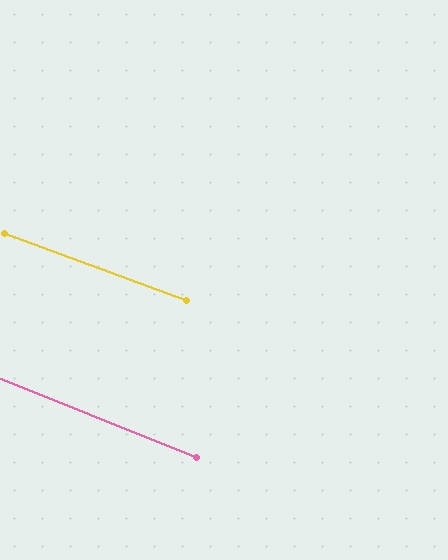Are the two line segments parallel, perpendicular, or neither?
Parallel — their directions differ by only 1.5°.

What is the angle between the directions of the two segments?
Approximately 1 degree.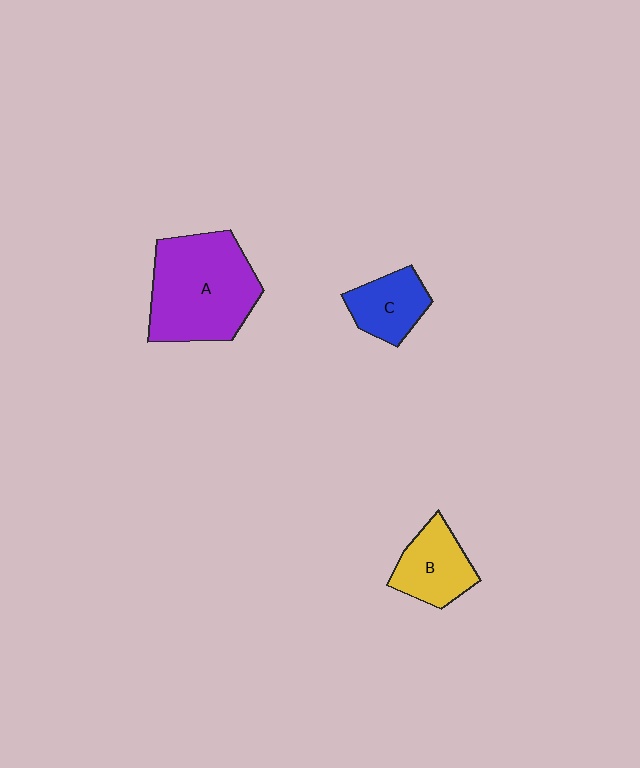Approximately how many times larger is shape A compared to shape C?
Approximately 2.4 times.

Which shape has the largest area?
Shape A (purple).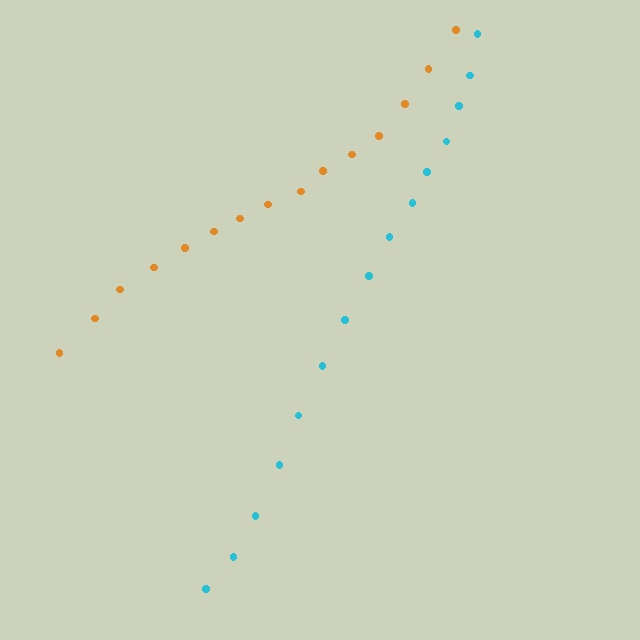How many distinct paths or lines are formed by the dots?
There are 2 distinct paths.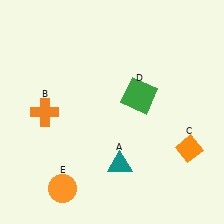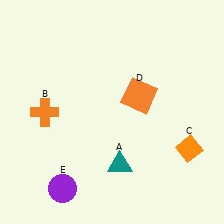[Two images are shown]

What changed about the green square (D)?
In Image 1, D is green. In Image 2, it changed to orange.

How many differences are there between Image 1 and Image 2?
There are 2 differences between the two images.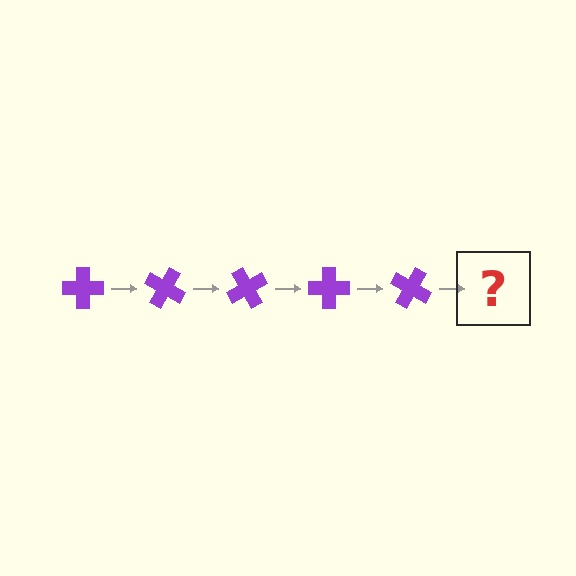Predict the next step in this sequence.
The next step is a purple cross rotated 150 degrees.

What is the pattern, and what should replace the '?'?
The pattern is that the cross rotates 30 degrees each step. The '?' should be a purple cross rotated 150 degrees.